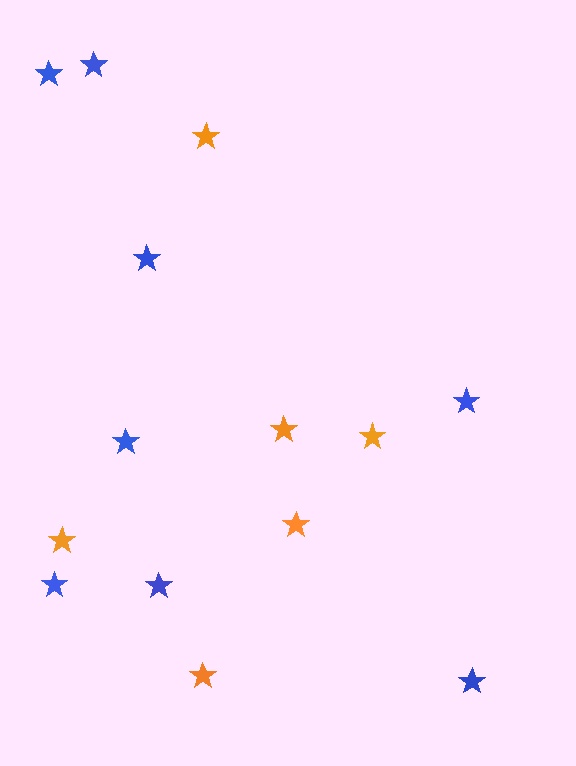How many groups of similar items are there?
There are 2 groups: one group of blue stars (8) and one group of orange stars (6).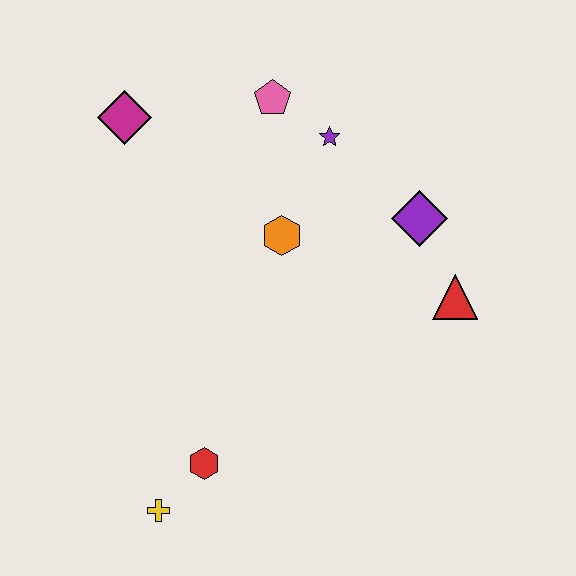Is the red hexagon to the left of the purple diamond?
Yes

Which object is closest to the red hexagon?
The yellow cross is closest to the red hexagon.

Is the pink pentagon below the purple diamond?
No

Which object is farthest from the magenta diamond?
The yellow cross is farthest from the magenta diamond.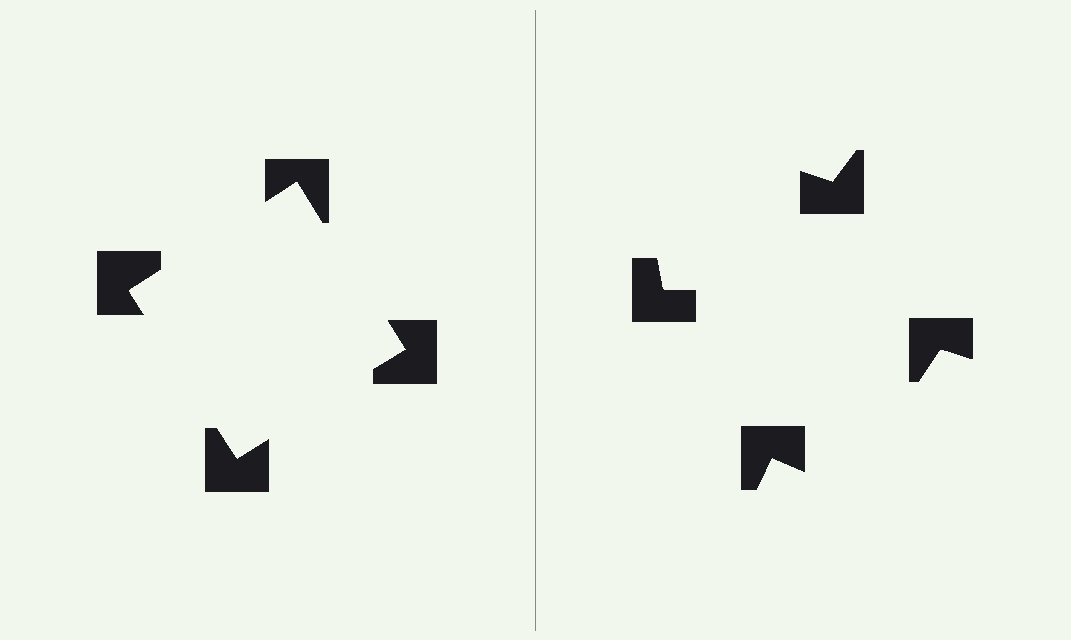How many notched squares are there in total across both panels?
8 — 4 on each side.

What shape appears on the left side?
An illusory square.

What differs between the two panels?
The notched squares are positioned identically on both sides; only the wedge orientations differ. On the left they align to a square; on the right they are misaligned.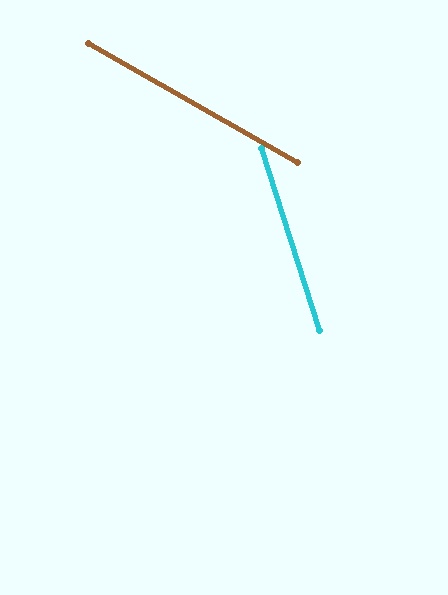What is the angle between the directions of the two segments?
Approximately 43 degrees.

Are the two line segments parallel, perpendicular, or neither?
Neither parallel nor perpendicular — they differ by about 43°.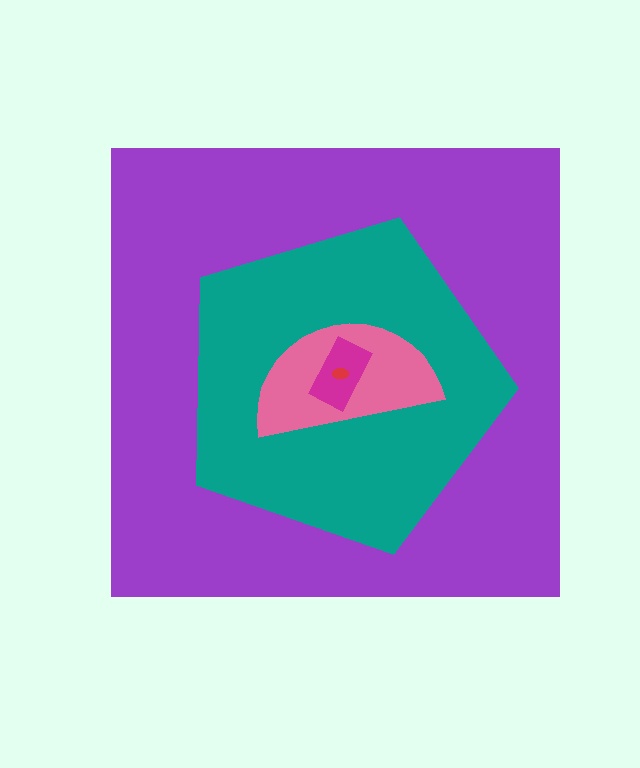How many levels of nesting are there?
5.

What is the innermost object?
The red ellipse.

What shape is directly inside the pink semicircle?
The magenta rectangle.